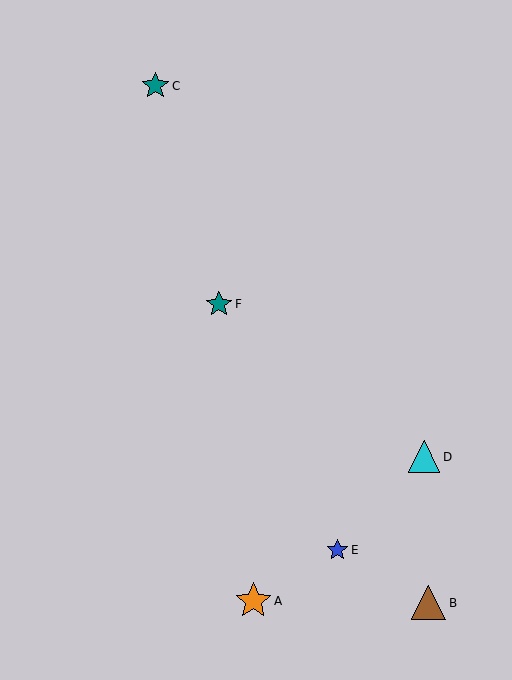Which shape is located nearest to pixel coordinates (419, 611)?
The brown triangle (labeled B) at (429, 603) is nearest to that location.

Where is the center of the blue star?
The center of the blue star is at (337, 550).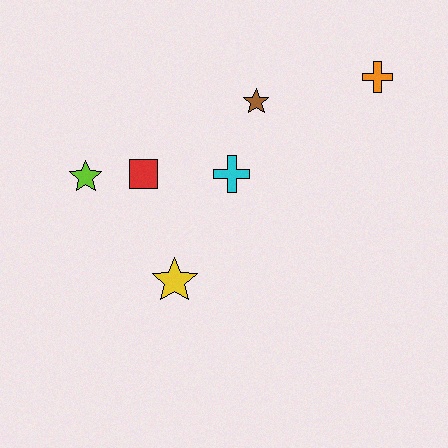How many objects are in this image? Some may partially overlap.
There are 6 objects.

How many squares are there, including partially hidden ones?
There is 1 square.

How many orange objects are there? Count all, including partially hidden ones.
There is 1 orange object.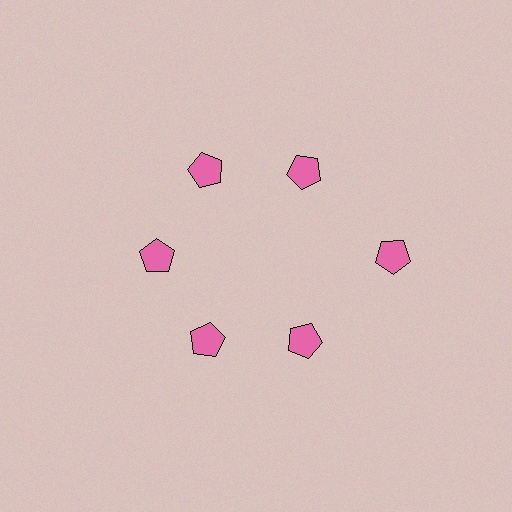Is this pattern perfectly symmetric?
No. The 6 pink pentagons are arranged in a ring, but one element near the 3 o'clock position is pushed outward from the center, breaking the 6-fold rotational symmetry.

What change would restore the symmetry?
The symmetry would be restored by moving it inward, back onto the ring so that all 6 pentagons sit at equal angles and equal distance from the center.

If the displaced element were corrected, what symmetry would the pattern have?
It would have 6-fold rotational symmetry — the pattern would map onto itself every 60 degrees.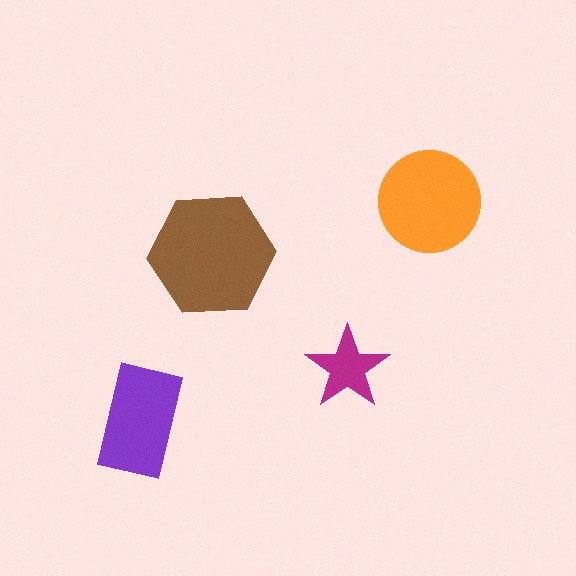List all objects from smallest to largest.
The magenta star, the purple rectangle, the orange circle, the brown hexagon.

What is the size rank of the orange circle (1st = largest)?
2nd.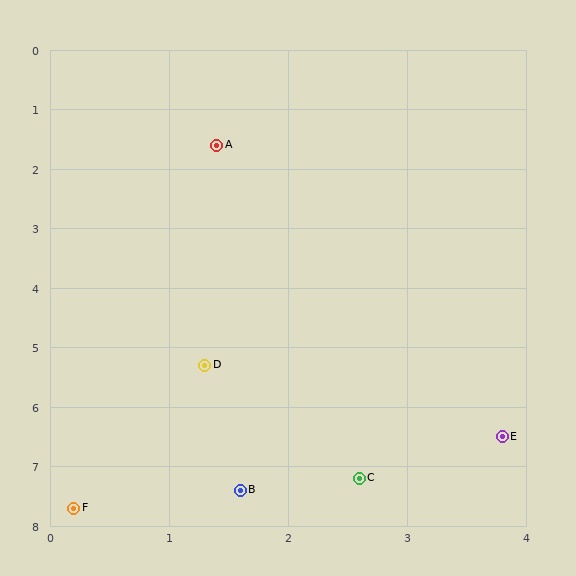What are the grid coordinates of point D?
Point D is at approximately (1.3, 5.3).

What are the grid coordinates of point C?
Point C is at approximately (2.6, 7.2).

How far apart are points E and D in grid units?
Points E and D are about 2.8 grid units apart.